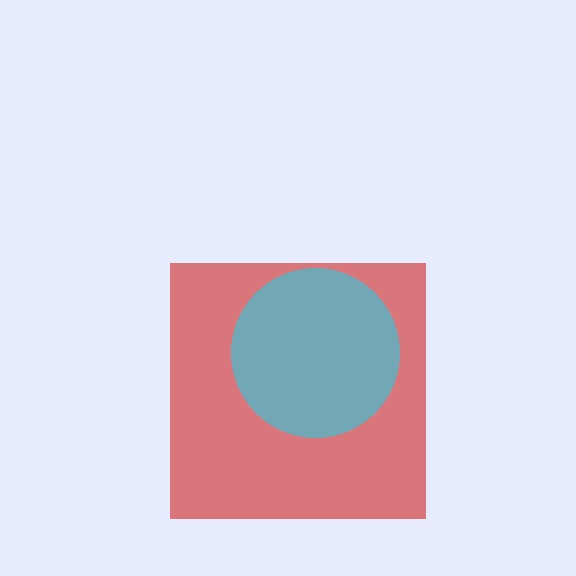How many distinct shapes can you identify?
There are 2 distinct shapes: a red square, a cyan circle.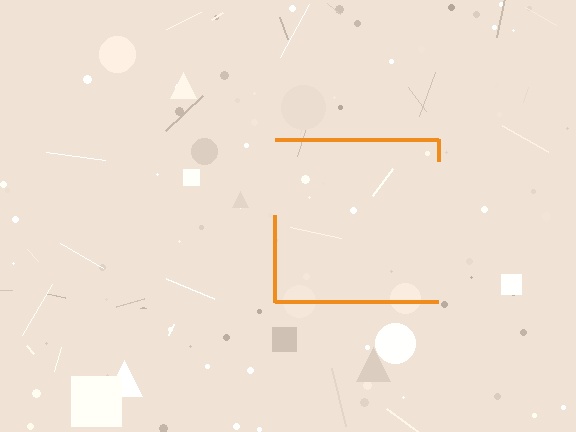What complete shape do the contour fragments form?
The contour fragments form a square.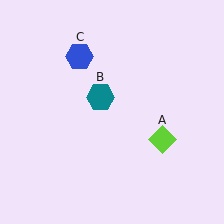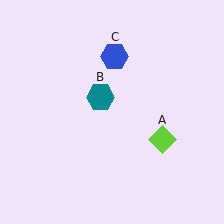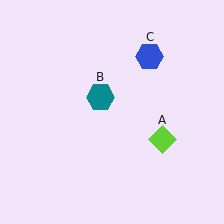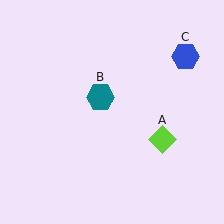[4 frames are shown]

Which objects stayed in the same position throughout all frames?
Lime diamond (object A) and teal hexagon (object B) remained stationary.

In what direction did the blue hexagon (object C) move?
The blue hexagon (object C) moved right.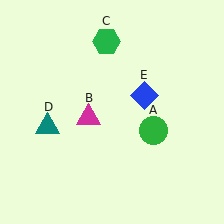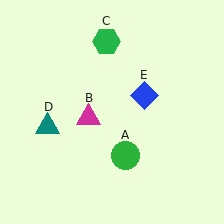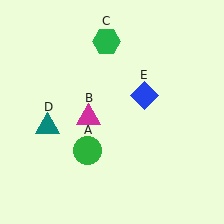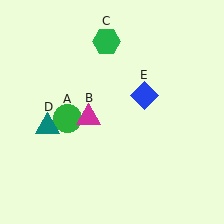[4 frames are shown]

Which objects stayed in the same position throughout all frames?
Magenta triangle (object B) and green hexagon (object C) and teal triangle (object D) and blue diamond (object E) remained stationary.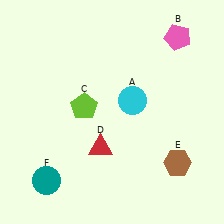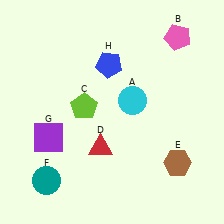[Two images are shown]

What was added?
A purple square (G), a blue pentagon (H) were added in Image 2.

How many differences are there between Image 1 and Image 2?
There are 2 differences between the two images.